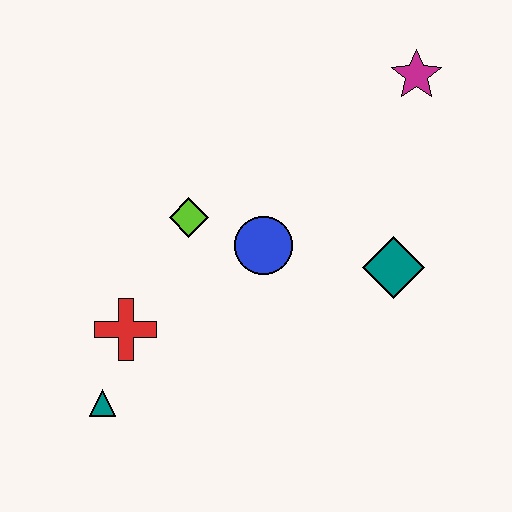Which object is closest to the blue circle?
The lime diamond is closest to the blue circle.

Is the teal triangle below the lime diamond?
Yes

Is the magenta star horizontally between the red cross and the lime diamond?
No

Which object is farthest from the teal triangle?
The magenta star is farthest from the teal triangle.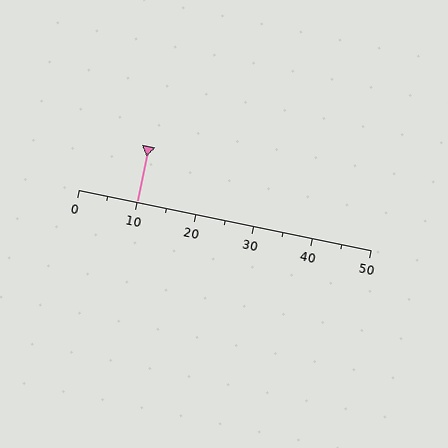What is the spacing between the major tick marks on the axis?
The major ticks are spaced 10 apart.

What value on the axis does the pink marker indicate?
The marker indicates approximately 10.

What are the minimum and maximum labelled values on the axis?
The axis runs from 0 to 50.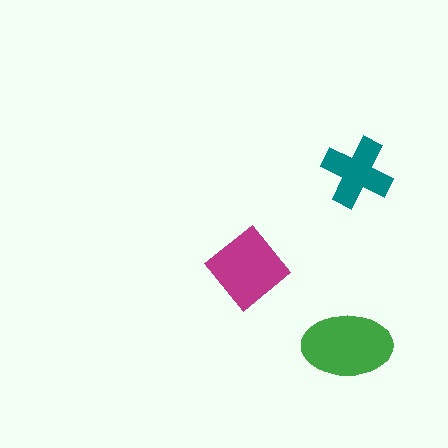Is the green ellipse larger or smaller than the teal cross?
Larger.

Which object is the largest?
The green ellipse.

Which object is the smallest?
The teal cross.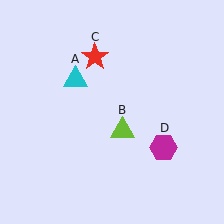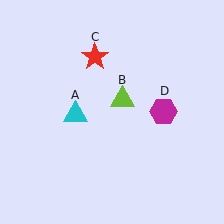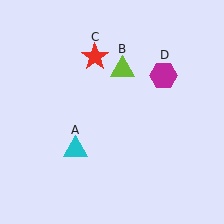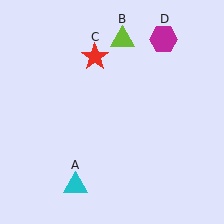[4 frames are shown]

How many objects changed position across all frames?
3 objects changed position: cyan triangle (object A), lime triangle (object B), magenta hexagon (object D).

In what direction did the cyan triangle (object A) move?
The cyan triangle (object A) moved down.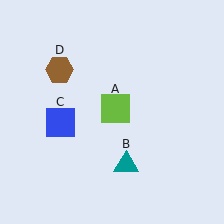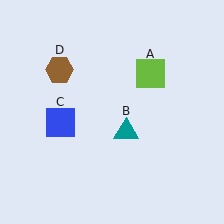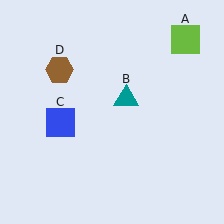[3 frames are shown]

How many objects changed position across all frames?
2 objects changed position: lime square (object A), teal triangle (object B).